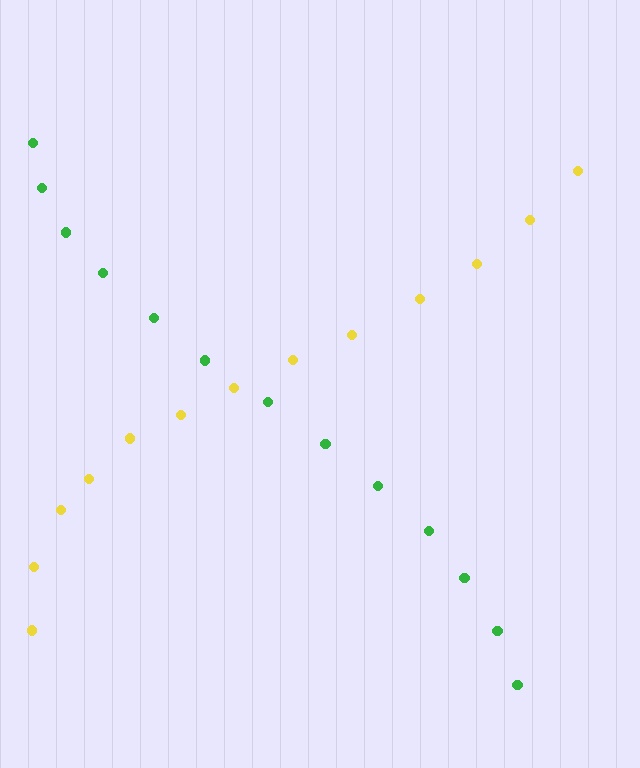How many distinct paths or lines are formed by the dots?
There are 2 distinct paths.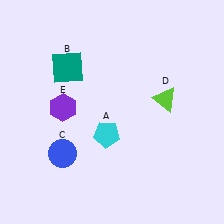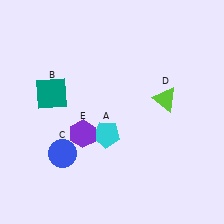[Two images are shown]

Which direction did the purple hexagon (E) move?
The purple hexagon (E) moved down.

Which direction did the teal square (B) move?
The teal square (B) moved down.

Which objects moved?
The objects that moved are: the teal square (B), the purple hexagon (E).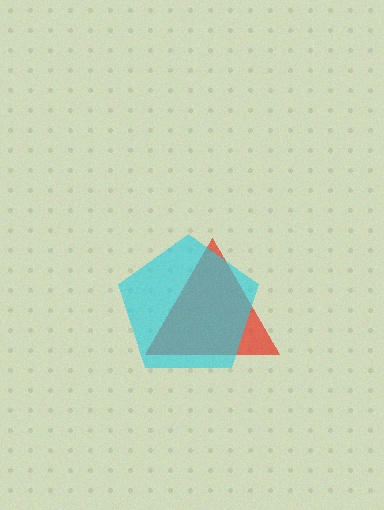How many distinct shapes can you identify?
There are 2 distinct shapes: a red triangle, a cyan pentagon.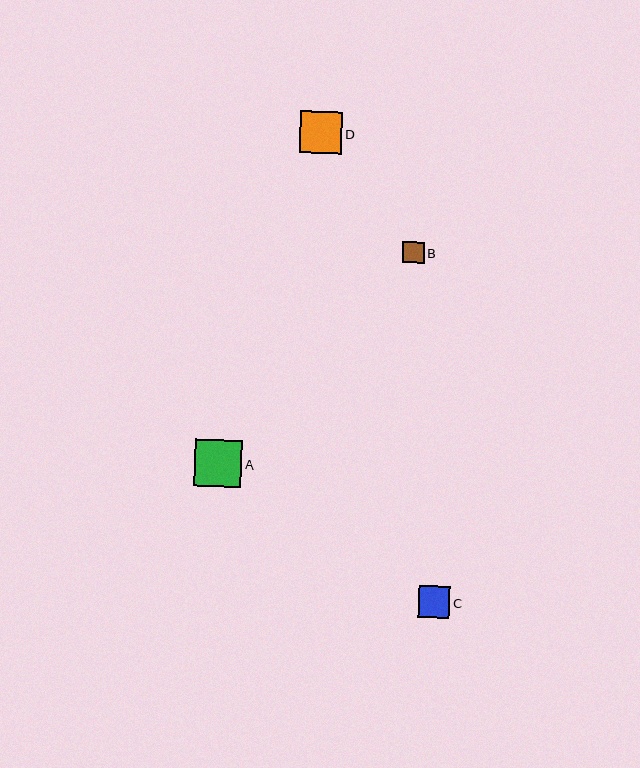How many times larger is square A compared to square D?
Square A is approximately 1.1 times the size of square D.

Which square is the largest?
Square A is the largest with a size of approximately 48 pixels.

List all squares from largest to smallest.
From largest to smallest: A, D, C, B.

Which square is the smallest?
Square B is the smallest with a size of approximately 21 pixels.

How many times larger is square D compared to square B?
Square D is approximately 2.0 times the size of square B.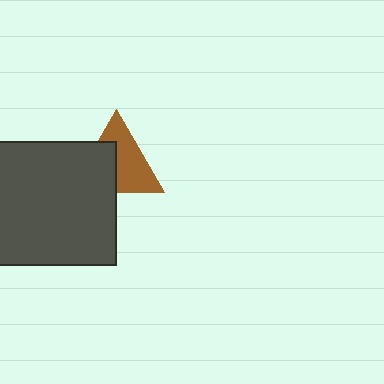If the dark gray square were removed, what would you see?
You would see the complete brown triangle.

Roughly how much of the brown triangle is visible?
About half of it is visible (roughly 56%).